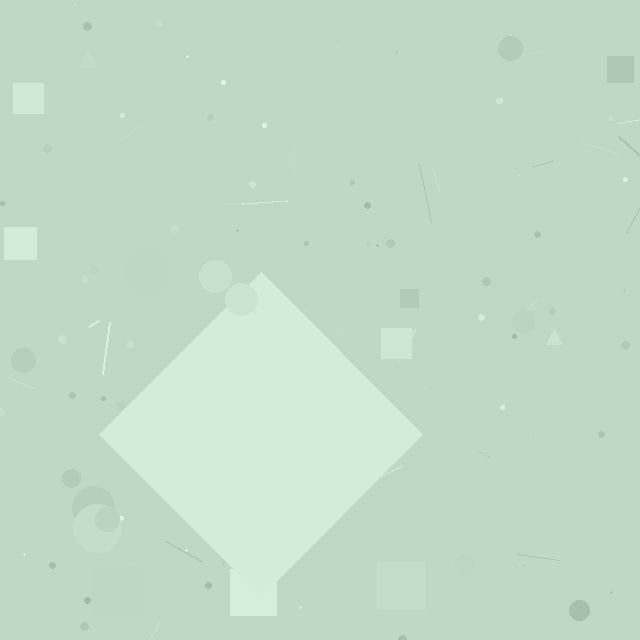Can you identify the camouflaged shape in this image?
The camouflaged shape is a diamond.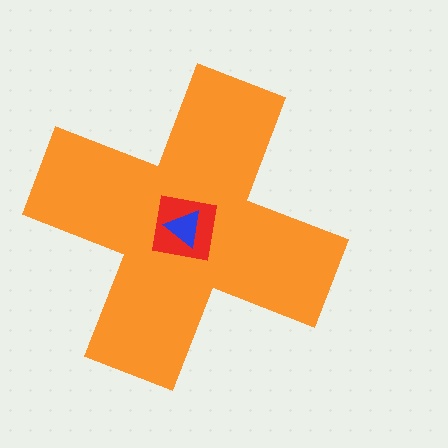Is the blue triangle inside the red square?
Yes.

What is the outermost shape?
The orange cross.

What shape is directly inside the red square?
The blue triangle.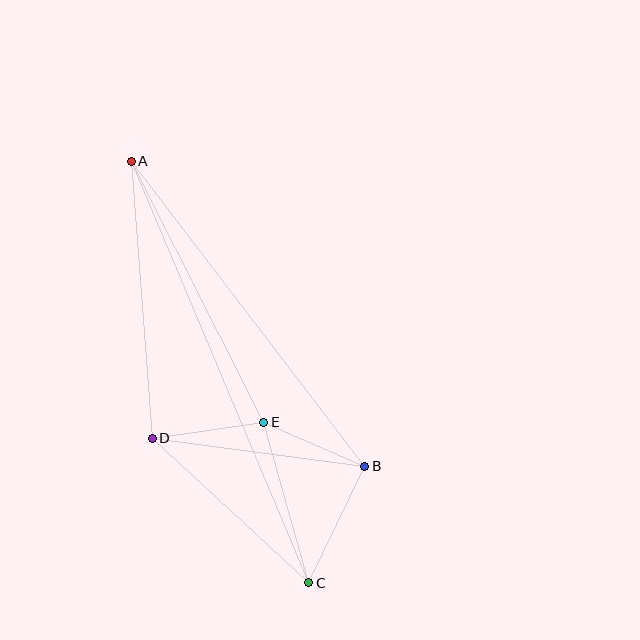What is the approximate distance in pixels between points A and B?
The distance between A and B is approximately 384 pixels.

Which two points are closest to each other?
Points B and E are closest to each other.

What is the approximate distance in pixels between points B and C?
The distance between B and C is approximately 129 pixels.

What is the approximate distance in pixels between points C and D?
The distance between C and D is approximately 213 pixels.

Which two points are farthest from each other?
Points A and C are farthest from each other.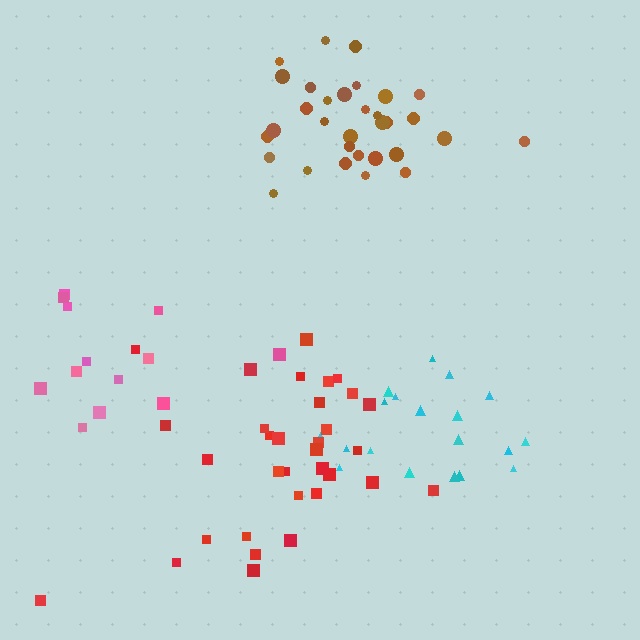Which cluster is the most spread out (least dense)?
Cyan.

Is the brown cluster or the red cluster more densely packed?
Brown.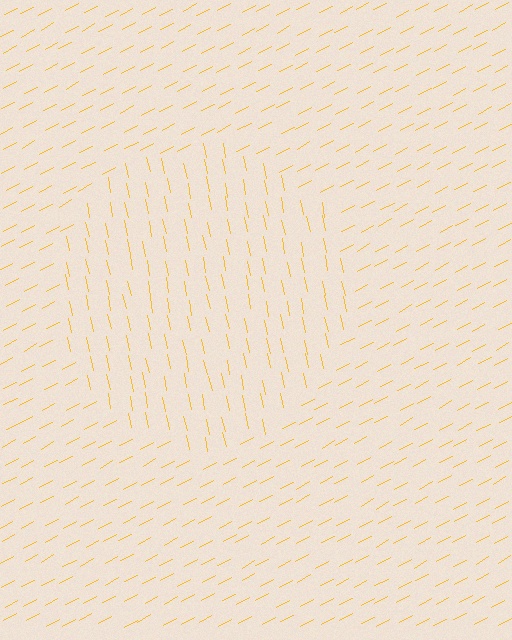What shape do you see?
I see a circle.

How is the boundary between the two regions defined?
The boundary is defined purely by a change in line orientation (approximately 73 degrees difference). All lines are the same color and thickness.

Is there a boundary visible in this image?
Yes, there is a texture boundary formed by a change in line orientation.